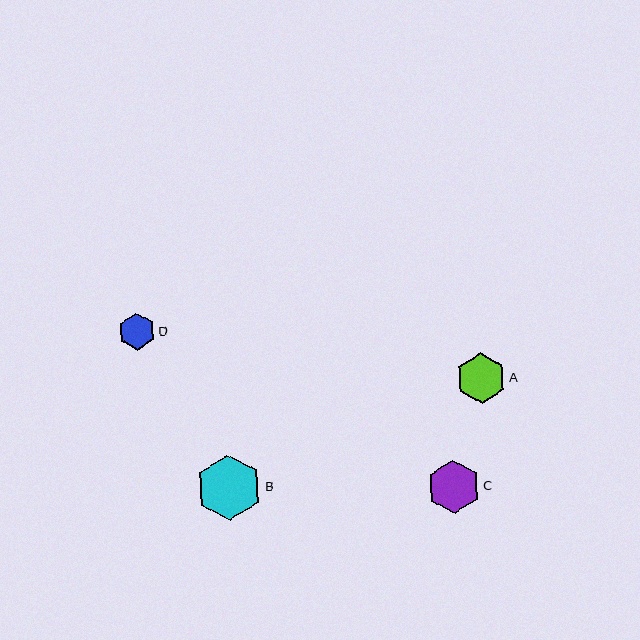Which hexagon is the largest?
Hexagon B is the largest with a size of approximately 65 pixels.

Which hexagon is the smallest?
Hexagon D is the smallest with a size of approximately 37 pixels.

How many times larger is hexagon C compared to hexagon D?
Hexagon C is approximately 1.4 times the size of hexagon D.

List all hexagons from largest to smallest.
From largest to smallest: B, C, A, D.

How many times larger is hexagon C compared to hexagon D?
Hexagon C is approximately 1.4 times the size of hexagon D.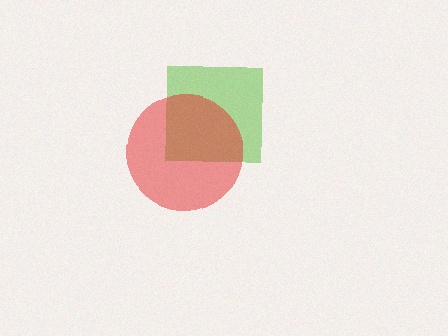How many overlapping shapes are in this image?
There are 2 overlapping shapes in the image.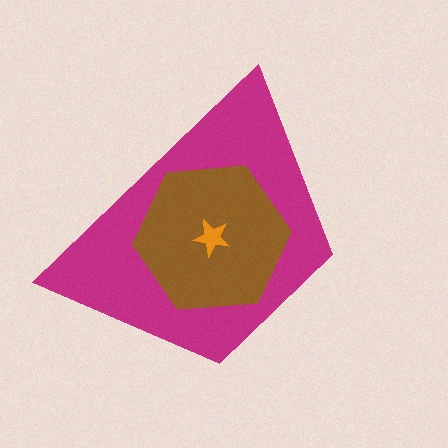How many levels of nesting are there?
3.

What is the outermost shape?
The magenta trapezoid.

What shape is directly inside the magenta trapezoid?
The brown hexagon.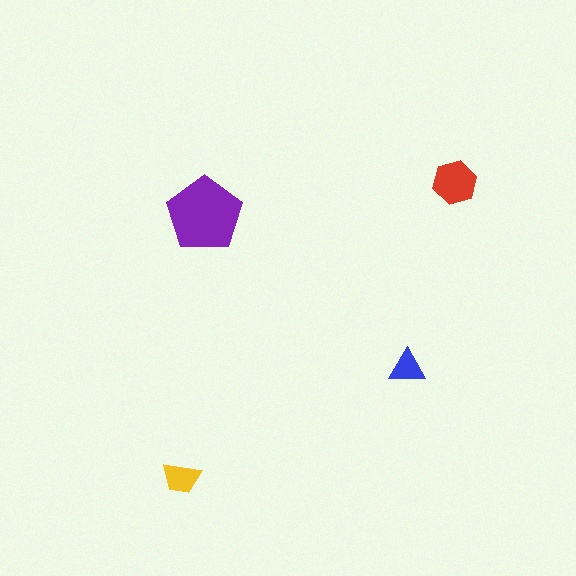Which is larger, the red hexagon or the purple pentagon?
The purple pentagon.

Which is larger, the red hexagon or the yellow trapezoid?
The red hexagon.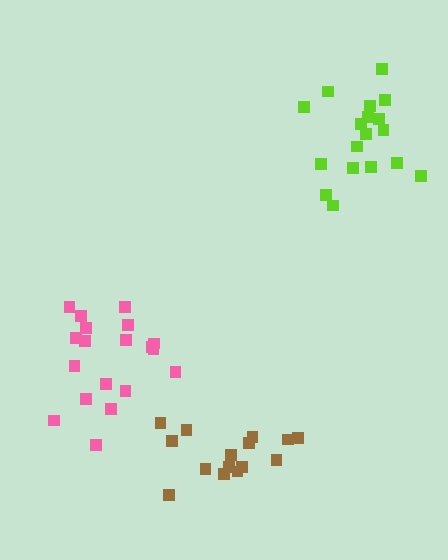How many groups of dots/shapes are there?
There are 3 groups.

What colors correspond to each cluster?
The clusters are colored: pink, brown, lime.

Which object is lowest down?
The brown cluster is bottommost.